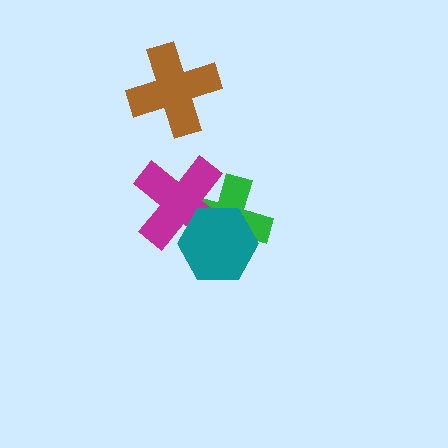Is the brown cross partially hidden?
No, no other shape covers it.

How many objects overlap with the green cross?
2 objects overlap with the green cross.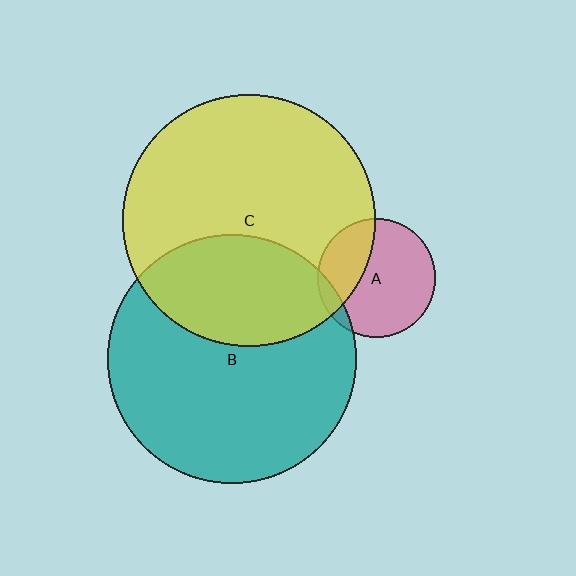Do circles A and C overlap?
Yes.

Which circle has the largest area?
Circle C (yellow).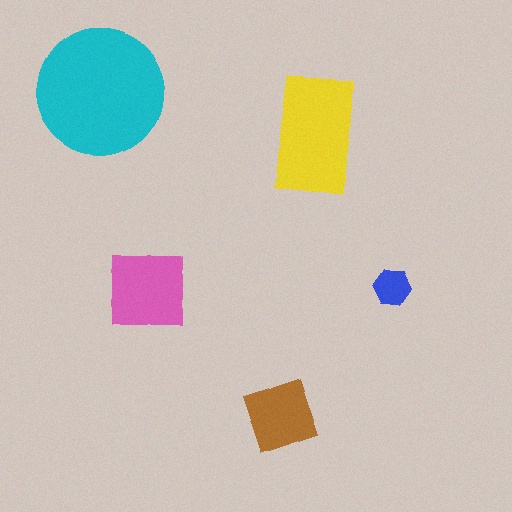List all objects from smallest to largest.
The blue hexagon, the brown diamond, the pink square, the yellow rectangle, the cyan circle.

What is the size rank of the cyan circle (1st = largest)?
1st.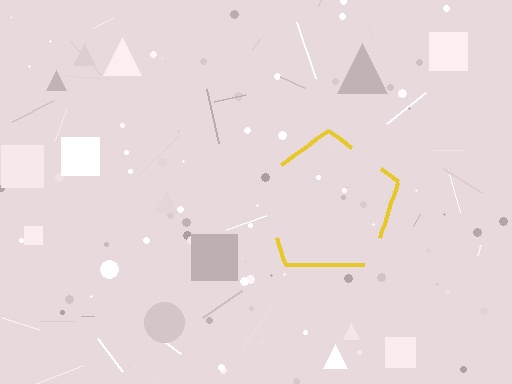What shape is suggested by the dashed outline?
The dashed outline suggests a pentagon.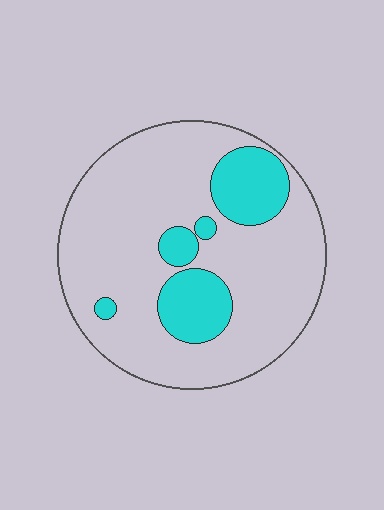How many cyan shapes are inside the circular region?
5.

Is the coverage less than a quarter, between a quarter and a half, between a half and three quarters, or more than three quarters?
Less than a quarter.